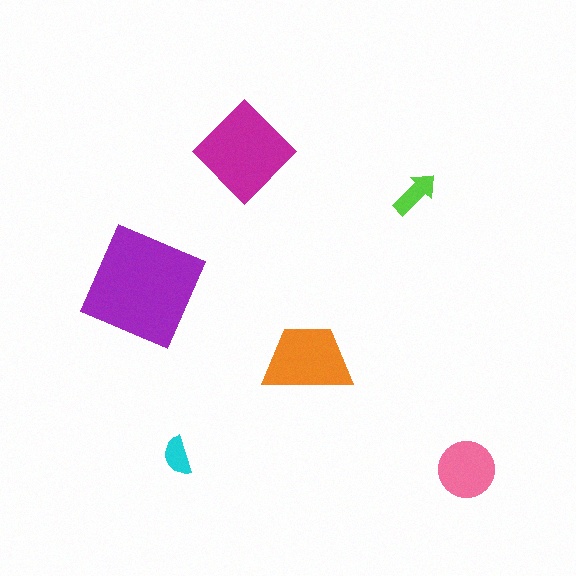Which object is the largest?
The purple square.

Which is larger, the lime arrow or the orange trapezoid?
The orange trapezoid.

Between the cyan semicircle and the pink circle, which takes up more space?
The pink circle.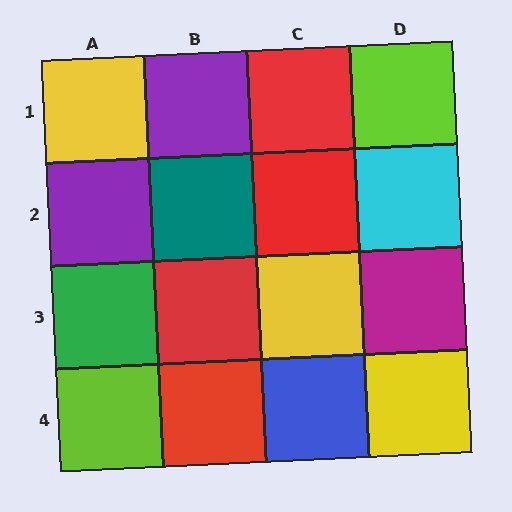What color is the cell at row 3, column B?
Red.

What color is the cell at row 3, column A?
Green.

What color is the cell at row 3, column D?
Magenta.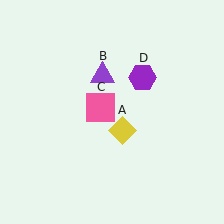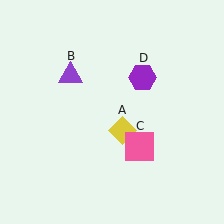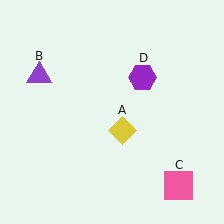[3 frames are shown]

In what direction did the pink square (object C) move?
The pink square (object C) moved down and to the right.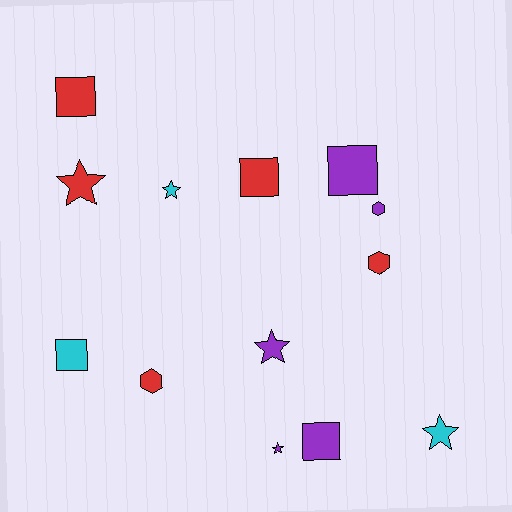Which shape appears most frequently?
Square, with 5 objects.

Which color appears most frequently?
Purple, with 5 objects.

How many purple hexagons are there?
There is 1 purple hexagon.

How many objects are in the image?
There are 13 objects.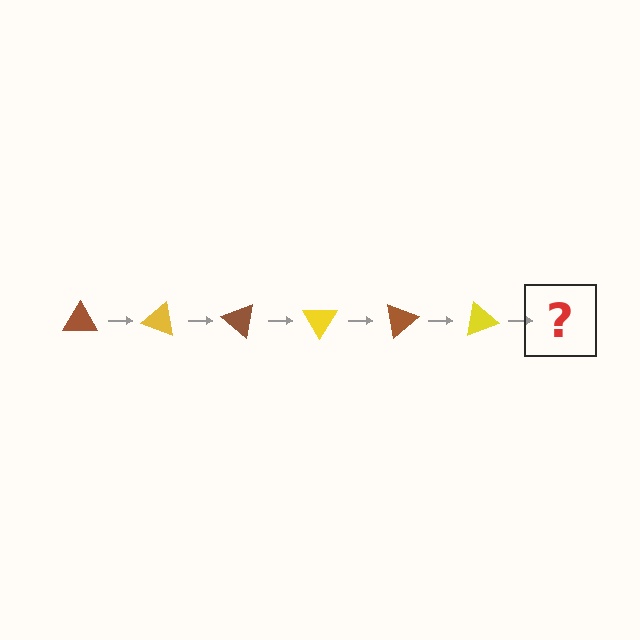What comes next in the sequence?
The next element should be a brown triangle, rotated 120 degrees from the start.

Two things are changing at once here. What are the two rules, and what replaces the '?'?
The two rules are that it rotates 20 degrees each step and the color cycles through brown and yellow. The '?' should be a brown triangle, rotated 120 degrees from the start.